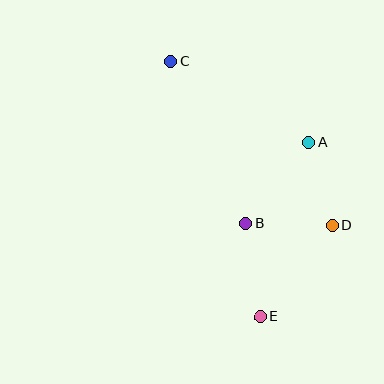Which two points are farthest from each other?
Points C and E are farthest from each other.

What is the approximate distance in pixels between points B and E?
The distance between B and E is approximately 95 pixels.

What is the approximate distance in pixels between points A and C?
The distance between A and C is approximately 160 pixels.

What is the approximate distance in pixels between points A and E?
The distance between A and E is approximately 181 pixels.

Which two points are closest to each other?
Points A and D are closest to each other.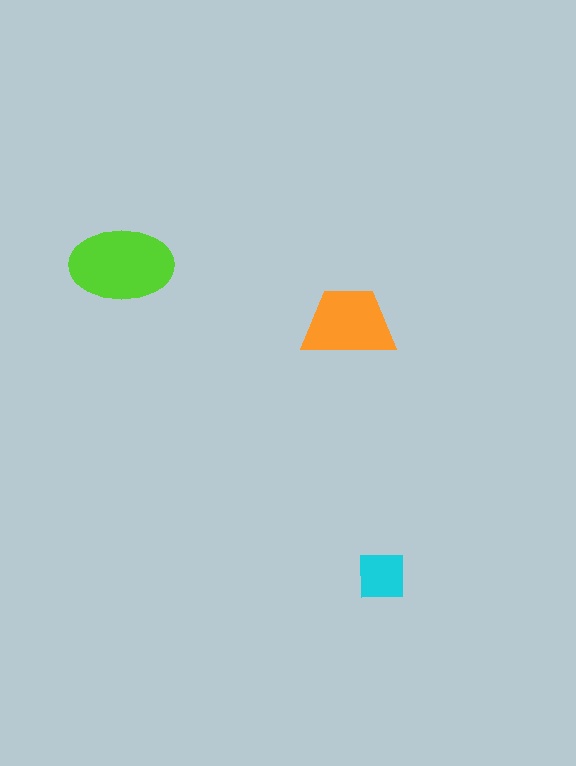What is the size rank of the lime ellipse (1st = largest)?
1st.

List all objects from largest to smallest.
The lime ellipse, the orange trapezoid, the cyan square.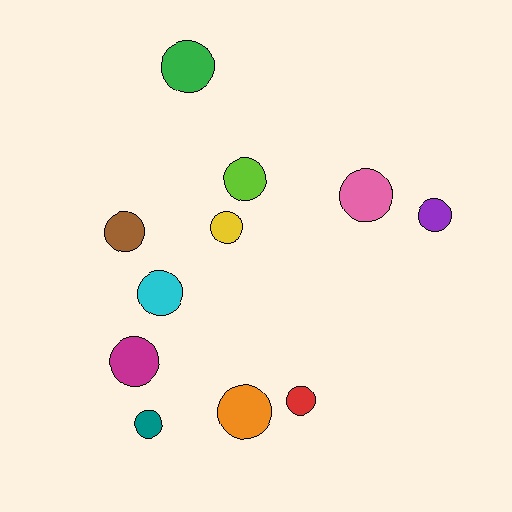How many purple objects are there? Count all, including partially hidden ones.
There is 1 purple object.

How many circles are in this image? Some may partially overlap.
There are 11 circles.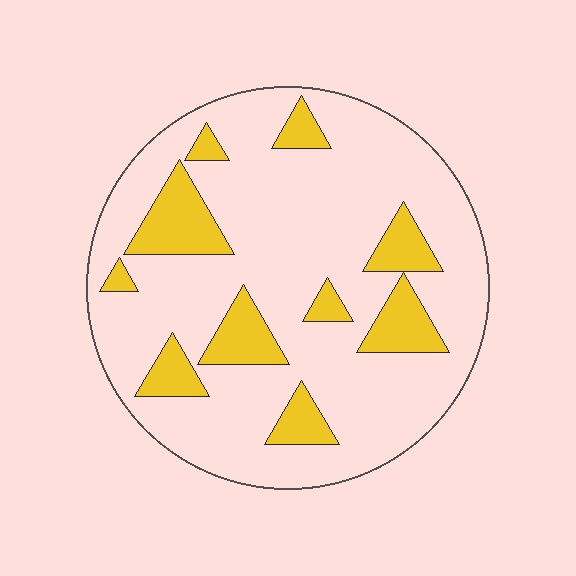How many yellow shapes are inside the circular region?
10.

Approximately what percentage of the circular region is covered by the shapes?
Approximately 20%.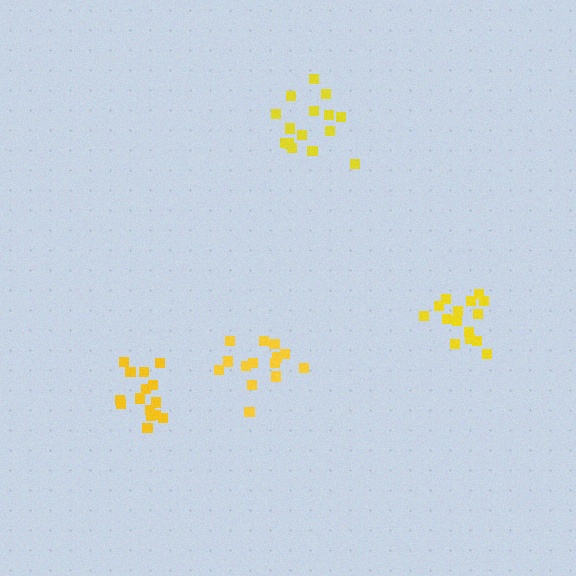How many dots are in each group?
Group 1: 14 dots, Group 2: 15 dots, Group 3: 15 dots, Group 4: 15 dots (59 total).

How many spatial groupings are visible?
There are 4 spatial groupings.